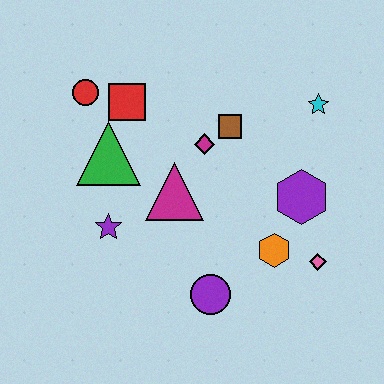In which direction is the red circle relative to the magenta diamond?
The red circle is to the left of the magenta diamond.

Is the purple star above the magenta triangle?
No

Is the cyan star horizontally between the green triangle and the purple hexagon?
No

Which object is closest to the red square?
The red circle is closest to the red square.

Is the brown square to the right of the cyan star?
No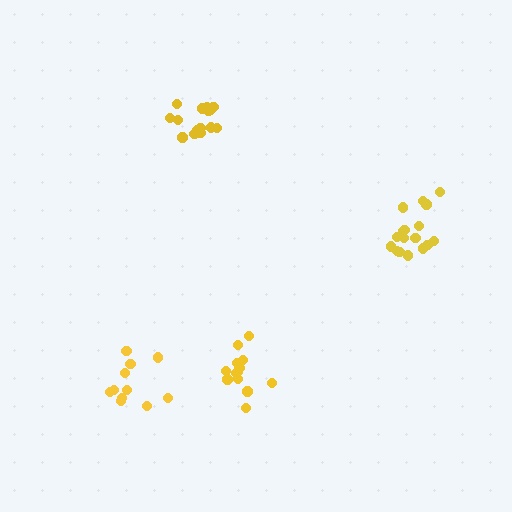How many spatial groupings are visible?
There are 4 spatial groupings.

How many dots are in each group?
Group 1: 13 dots, Group 2: 15 dots, Group 3: 17 dots, Group 4: 11 dots (56 total).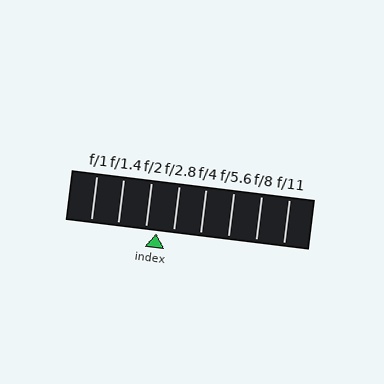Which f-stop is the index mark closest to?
The index mark is closest to f/2.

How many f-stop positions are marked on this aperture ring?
There are 8 f-stop positions marked.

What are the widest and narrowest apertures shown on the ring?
The widest aperture shown is f/1 and the narrowest is f/11.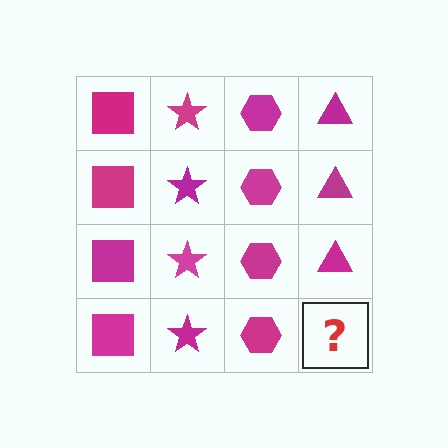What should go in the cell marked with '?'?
The missing cell should contain a magenta triangle.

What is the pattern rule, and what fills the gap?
The rule is that each column has a consistent shape. The gap should be filled with a magenta triangle.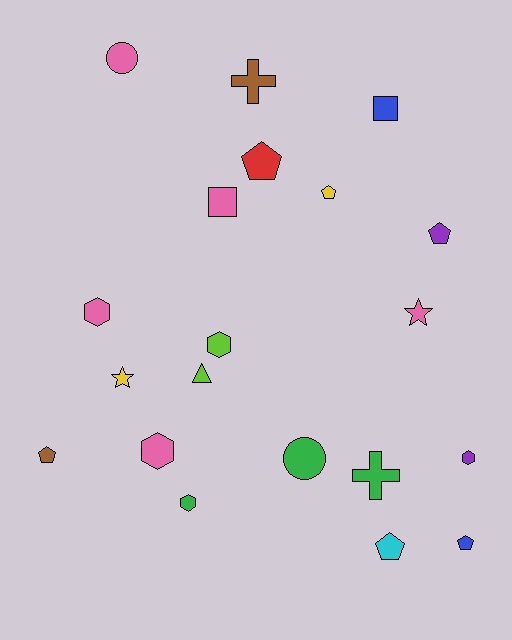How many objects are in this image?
There are 20 objects.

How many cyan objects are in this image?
There is 1 cyan object.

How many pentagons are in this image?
There are 6 pentagons.